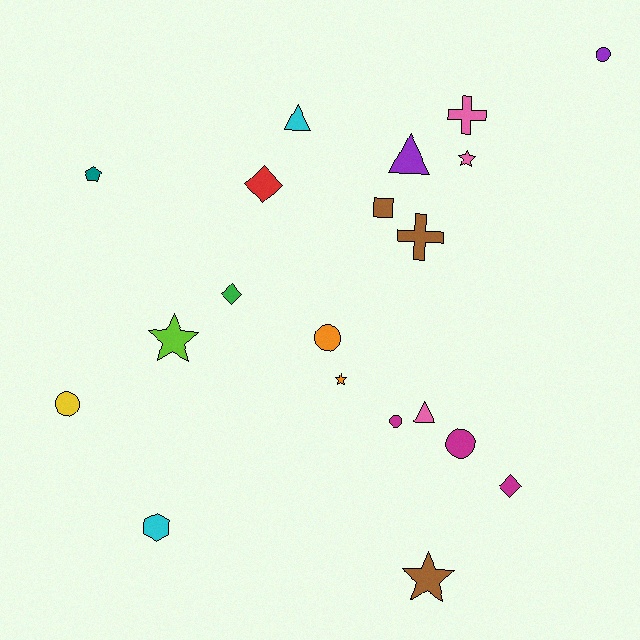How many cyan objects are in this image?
There are 2 cyan objects.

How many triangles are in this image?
There are 3 triangles.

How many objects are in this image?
There are 20 objects.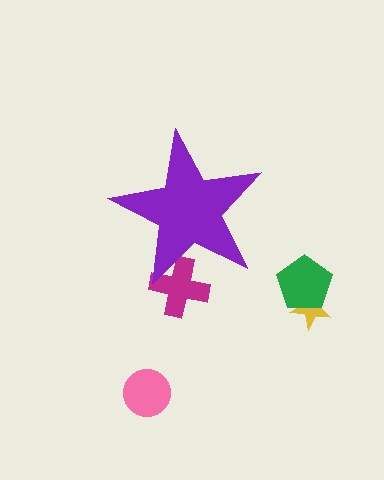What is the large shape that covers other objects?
A purple star.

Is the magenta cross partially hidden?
Yes, the magenta cross is partially hidden behind the purple star.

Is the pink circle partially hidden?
No, the pink circle is fully visible.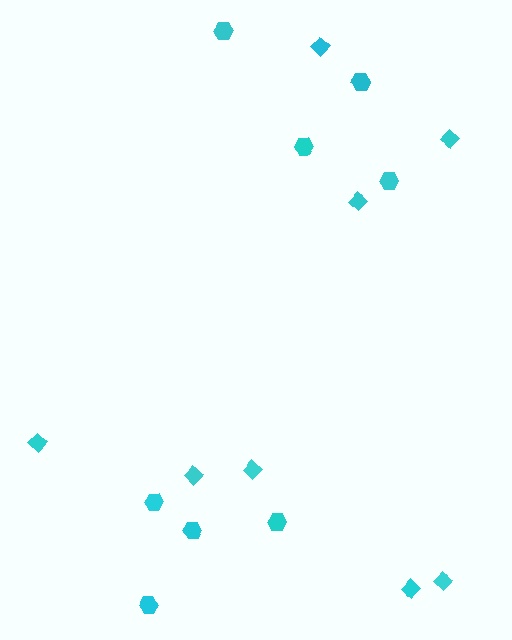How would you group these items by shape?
There are 2 groups: one group of diamonds (8) and one group of hexagons (8).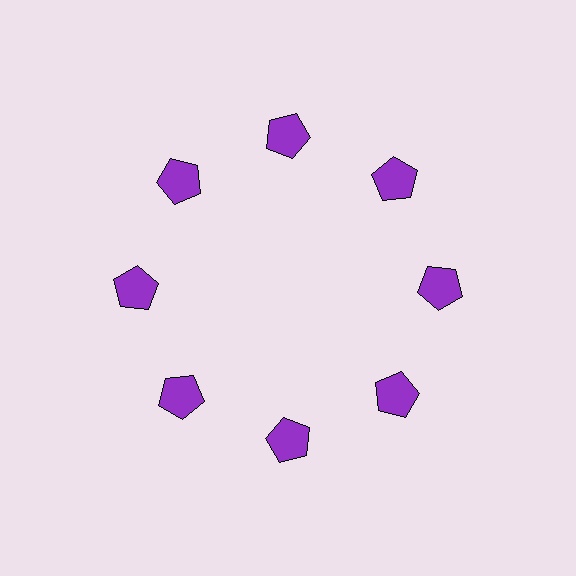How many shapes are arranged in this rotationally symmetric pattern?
There are 8 shapes, arranged in 8 groups of 1.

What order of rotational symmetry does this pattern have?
This pattern has 8-fold rotational symmetry.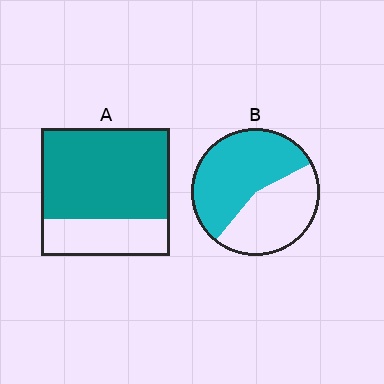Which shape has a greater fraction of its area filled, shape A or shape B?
Shape A.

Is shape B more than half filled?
Yes.